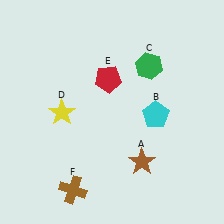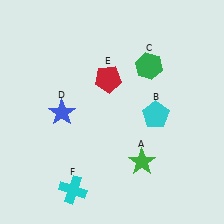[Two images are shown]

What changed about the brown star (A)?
In Image 1, A is brown. In Image 2, it changed to green.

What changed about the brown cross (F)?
In Image 1, F is brown. In Image 2, it changed to cyan.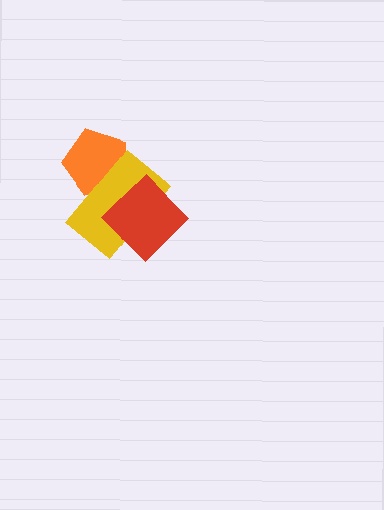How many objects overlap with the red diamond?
1 object overlaps with the red diamond.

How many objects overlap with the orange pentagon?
1 object overlaps with the orange pentagon.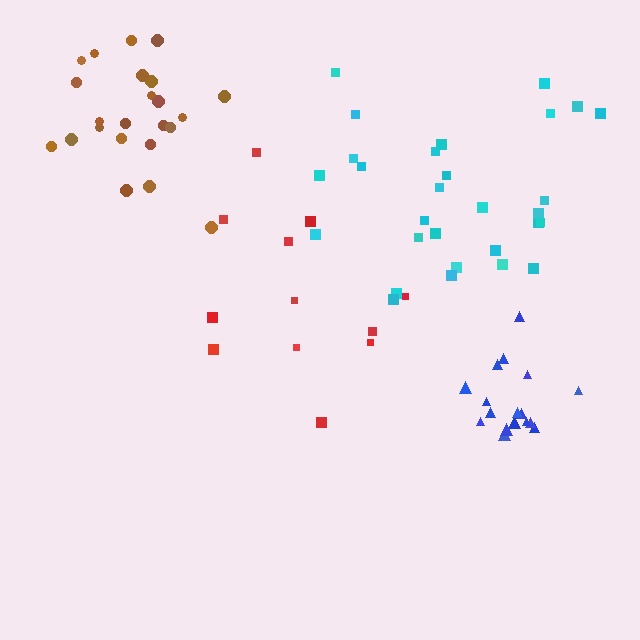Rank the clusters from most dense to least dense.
blue, brown, cyan, red.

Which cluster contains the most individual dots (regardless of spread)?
Cyan (29).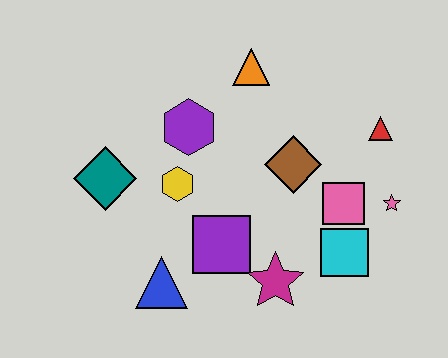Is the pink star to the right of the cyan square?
Yes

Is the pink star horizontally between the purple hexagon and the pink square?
No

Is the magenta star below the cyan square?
Yes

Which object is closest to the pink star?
The pink square is closest to the pink star.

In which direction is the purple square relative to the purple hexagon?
The purple square is below the purple hexagon.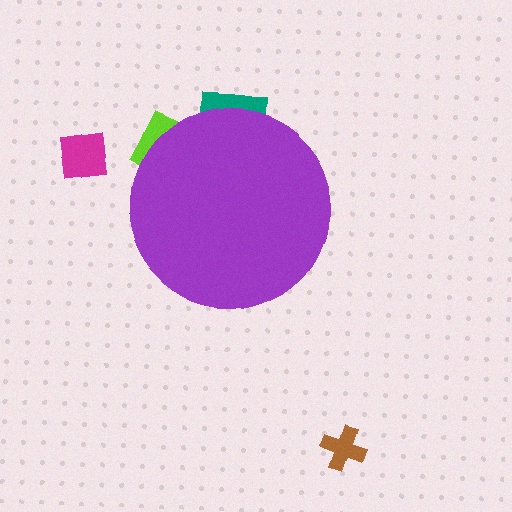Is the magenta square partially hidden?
No, the magenta square is fully visible.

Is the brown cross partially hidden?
No, the brown cross is fully visible.